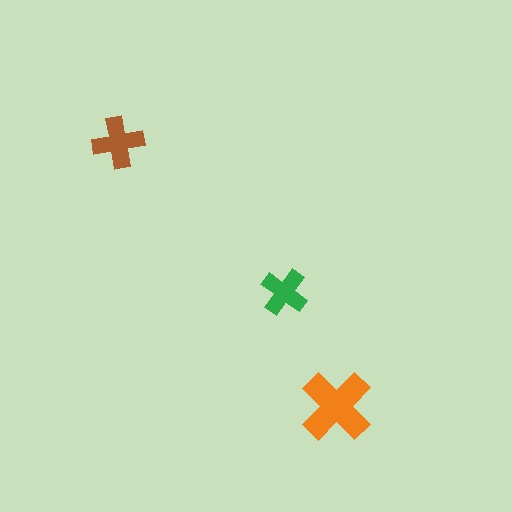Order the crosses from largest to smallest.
the orange one, the brown one, the green one.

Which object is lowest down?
The orange cross is bottommost.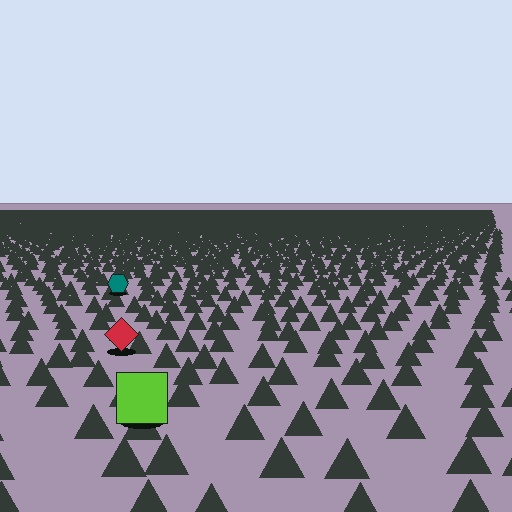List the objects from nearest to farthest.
From nearest to farthest: the lime square, the red diamond, the teal hexagon.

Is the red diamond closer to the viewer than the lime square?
No. The lime square is closer — you can tell from the texture gradient: the ground texture is coarser near it.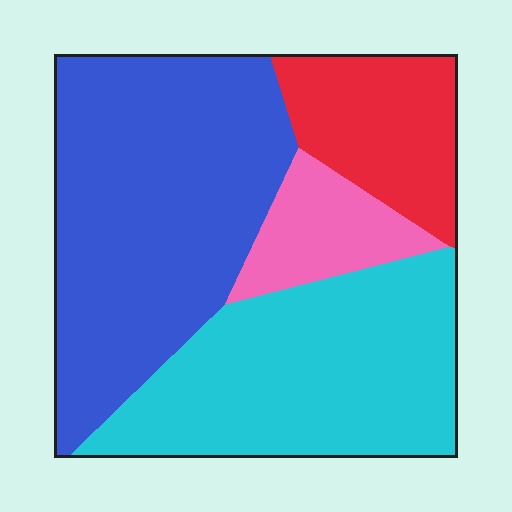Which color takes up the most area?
Blue, at roughly 40%.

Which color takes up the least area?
Pink, at roughly 10%.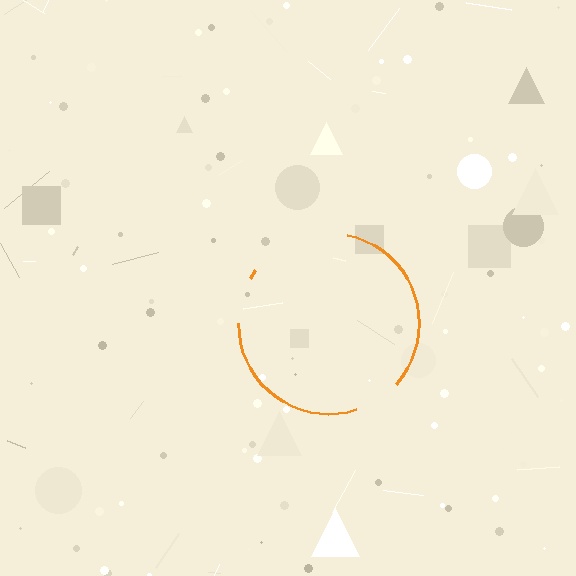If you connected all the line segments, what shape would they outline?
They would outline a circle.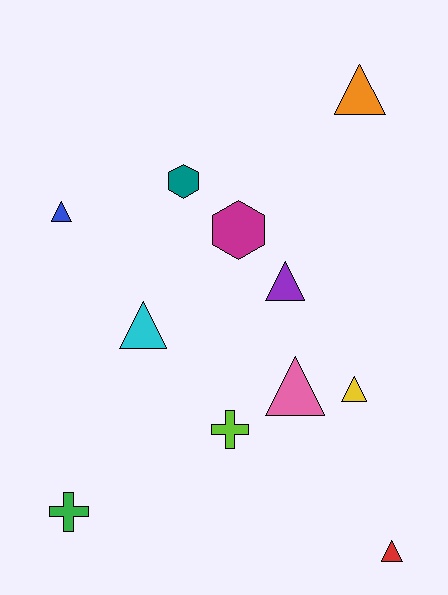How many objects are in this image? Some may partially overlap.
There are 11 objects.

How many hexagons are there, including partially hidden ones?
There are 2 hexagons.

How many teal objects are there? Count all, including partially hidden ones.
There is 1 teal object.